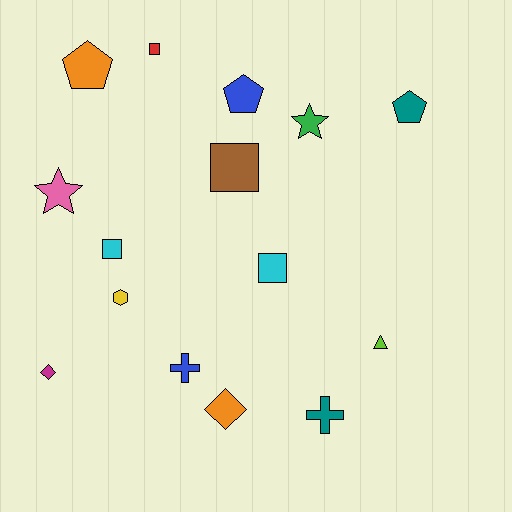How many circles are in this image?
There are no circles.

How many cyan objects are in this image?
There are 2 cyan objects.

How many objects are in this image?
There are 15 objects.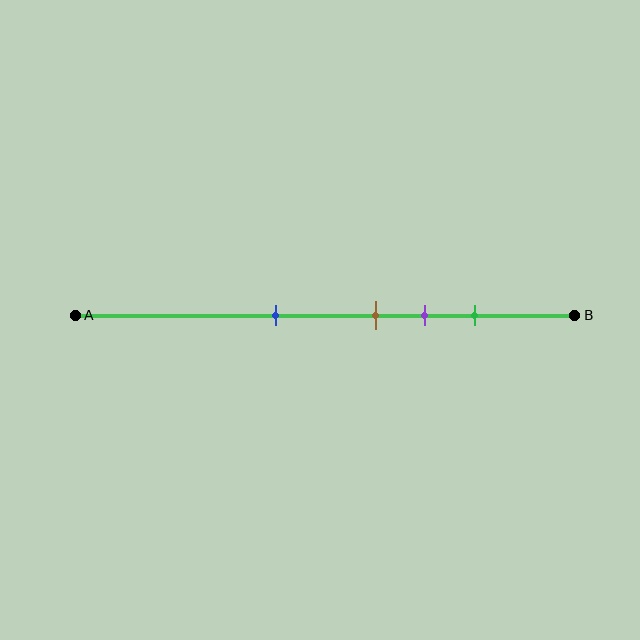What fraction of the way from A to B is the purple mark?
The purple mark is approximately 70% (0.7) of the way from A to B.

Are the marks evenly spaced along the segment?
No, the marks are not evenly spaced.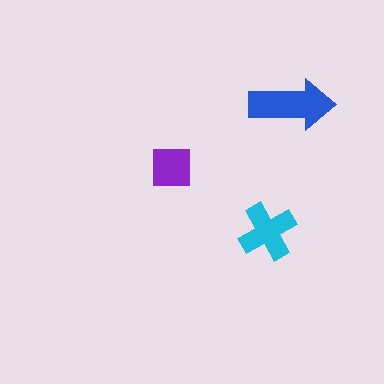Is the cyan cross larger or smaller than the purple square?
Larger.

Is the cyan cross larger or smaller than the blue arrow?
Smaller.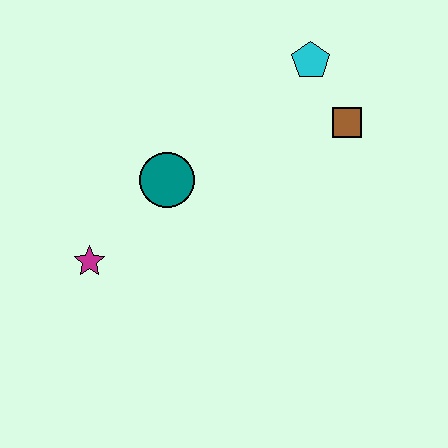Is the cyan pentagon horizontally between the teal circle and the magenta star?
No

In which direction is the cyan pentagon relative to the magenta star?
The cyan pentagon is to the right of the magenta star.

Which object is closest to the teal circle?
The magenta star is closest to the teal circle.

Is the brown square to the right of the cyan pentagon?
Yes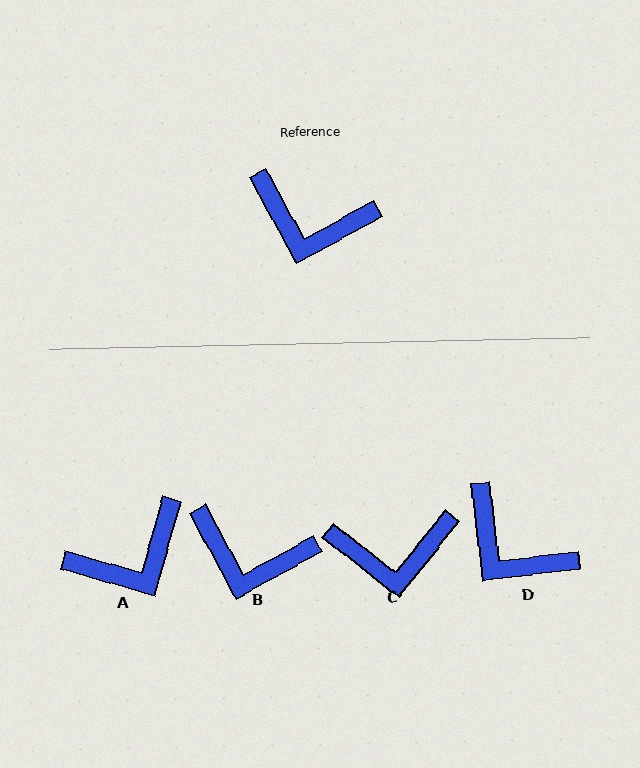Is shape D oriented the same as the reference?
No, it is off by about 22 degrees.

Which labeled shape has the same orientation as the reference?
B.